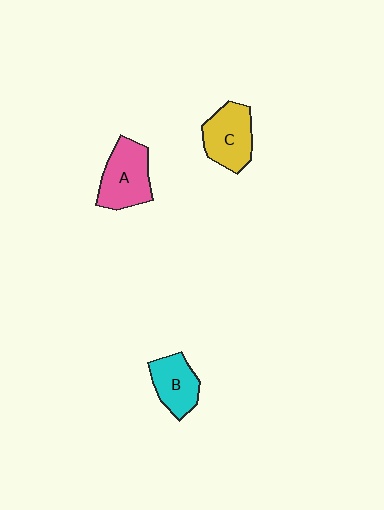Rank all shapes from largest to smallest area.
From largest to smallest: A (pink), C (yellow), B (cyan).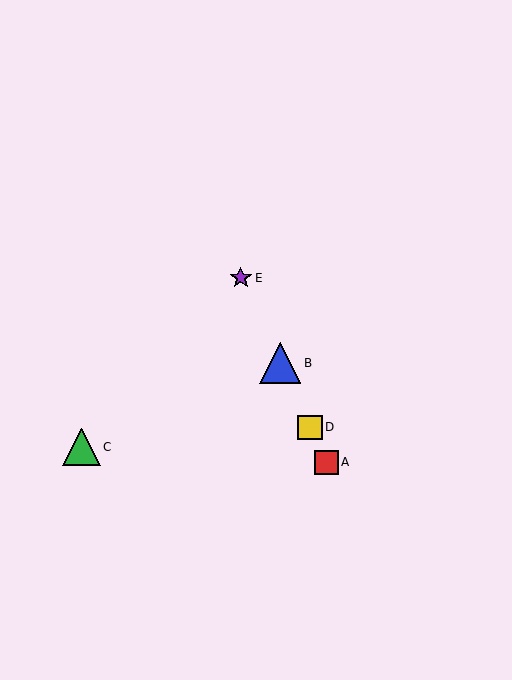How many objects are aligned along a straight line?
4 objects (A, B, D, E) are aligned along a straight line.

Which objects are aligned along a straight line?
Objects A, B, D, E are aligned along a straight line.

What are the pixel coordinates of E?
Object E is at (241, 278).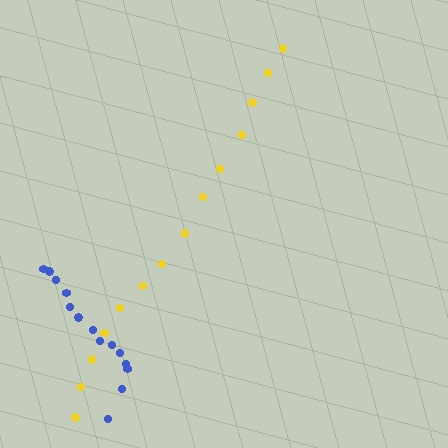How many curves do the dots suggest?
There are 2 distinct paths.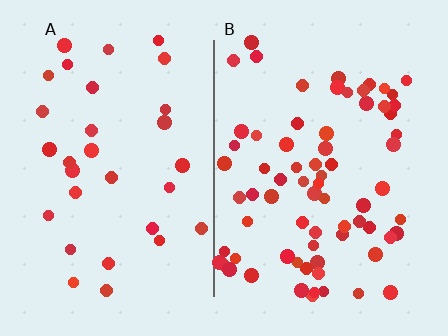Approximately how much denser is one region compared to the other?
Approximately 2.3× — region B over region A.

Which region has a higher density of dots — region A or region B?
B (the right).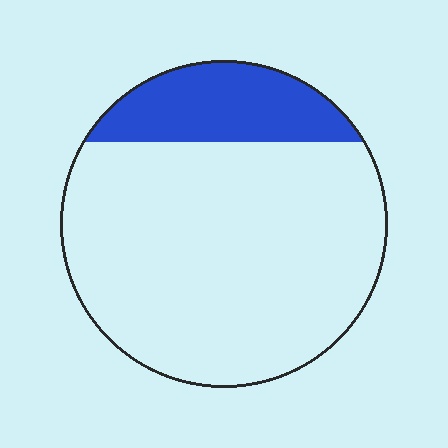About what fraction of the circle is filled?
About one fifth (1/5).